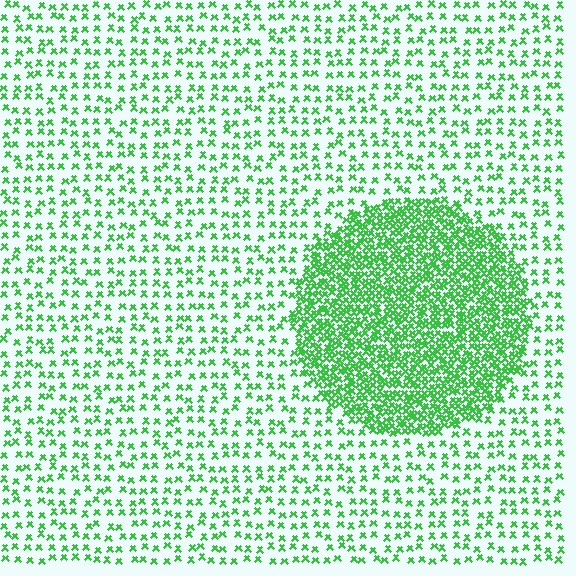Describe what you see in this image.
The image contains small green elements arranged at two different densities. A circle-shaped region is visible where the elements are more densely packed than the surrounding area.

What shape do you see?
I see a circle.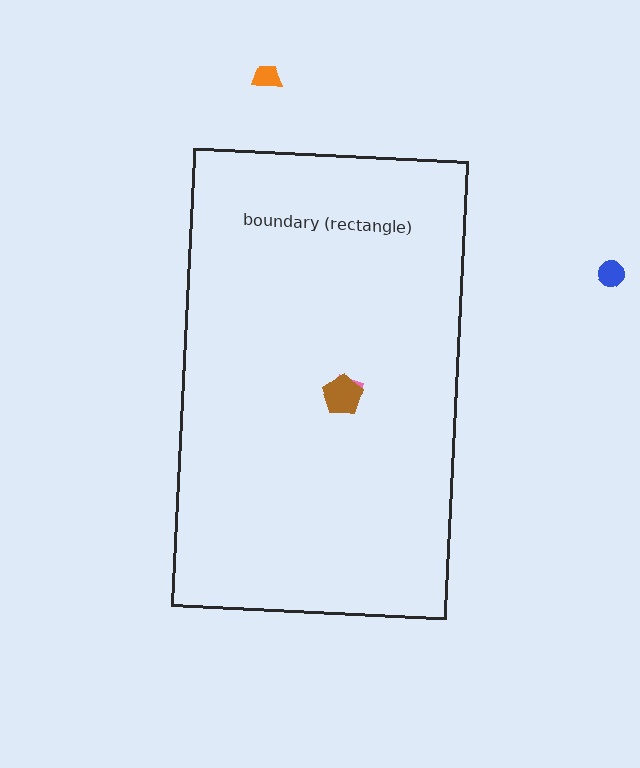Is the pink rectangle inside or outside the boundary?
Inside.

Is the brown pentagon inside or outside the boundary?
Inside.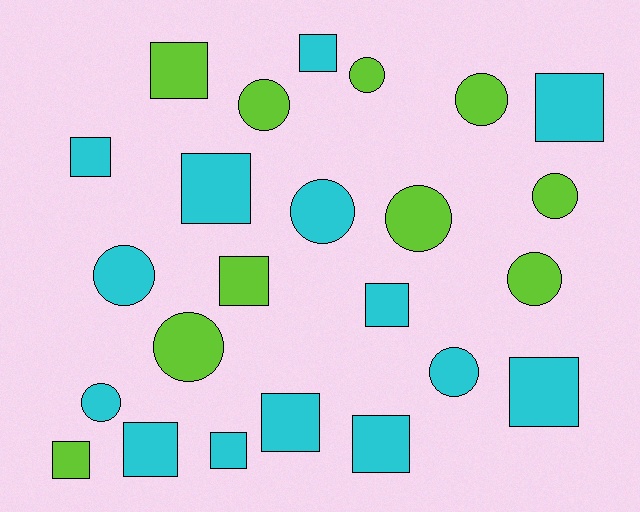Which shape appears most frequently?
Square, with 13 objects.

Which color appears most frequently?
Cyan, with 14 objects.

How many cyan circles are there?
There are 4 cyan circles.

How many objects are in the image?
There are 24 objects.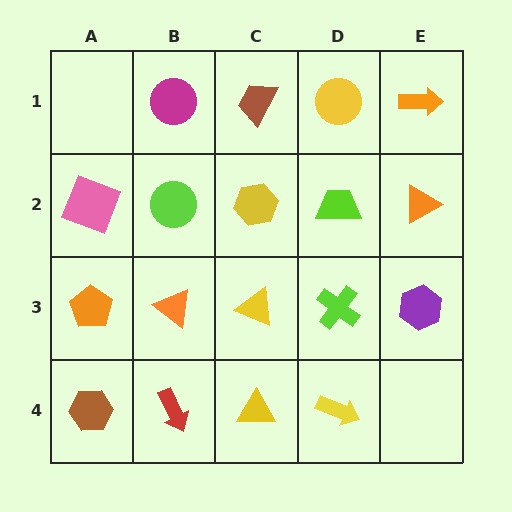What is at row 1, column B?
A magenta circle.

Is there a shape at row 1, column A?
No, that cell is empty.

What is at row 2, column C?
A yellow hexagon.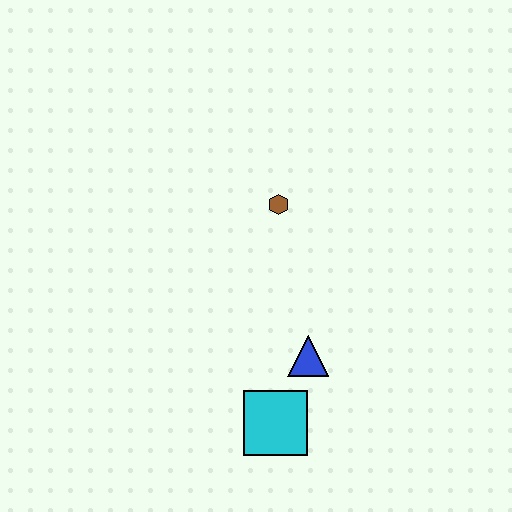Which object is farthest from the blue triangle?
The brown hexagon is farthest from the blue triangle.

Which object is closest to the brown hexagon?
The blue triangle is closest to the brown hexagon.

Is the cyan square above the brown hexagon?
No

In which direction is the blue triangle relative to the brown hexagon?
The blue triangle is below the brown hexagon.